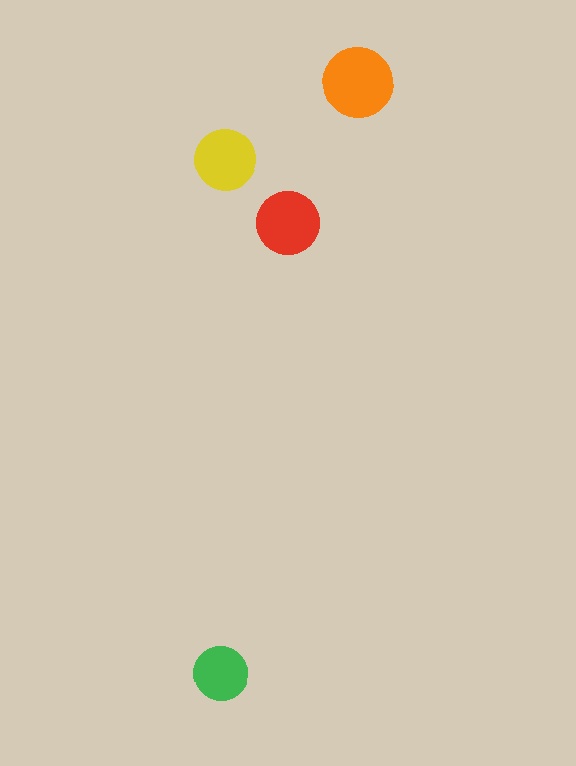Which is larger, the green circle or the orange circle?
The orange one.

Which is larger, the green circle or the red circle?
The red one.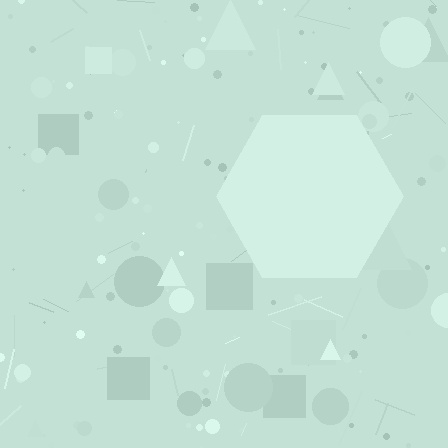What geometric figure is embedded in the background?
A hexagon is embedded in the background.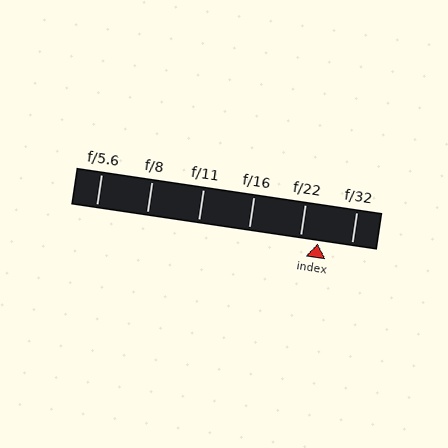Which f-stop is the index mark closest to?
The index mark is closest to f/22.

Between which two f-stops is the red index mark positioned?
The index mark is between f/22 and f/32.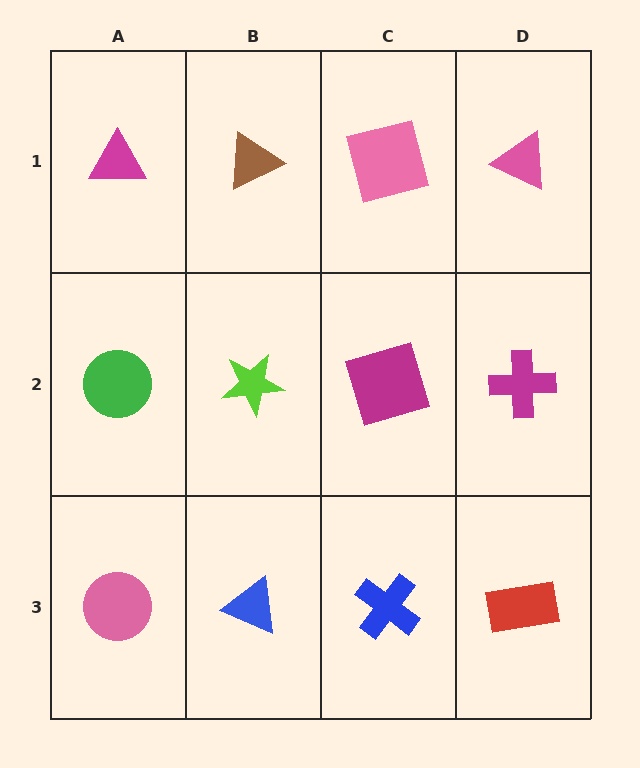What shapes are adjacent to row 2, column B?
A brown triangle (row 1, column B), a blue triangle (row 3, column B), a green circle (row 2, column A), a magenta square (row 2, column C).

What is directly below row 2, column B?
A blue triangle.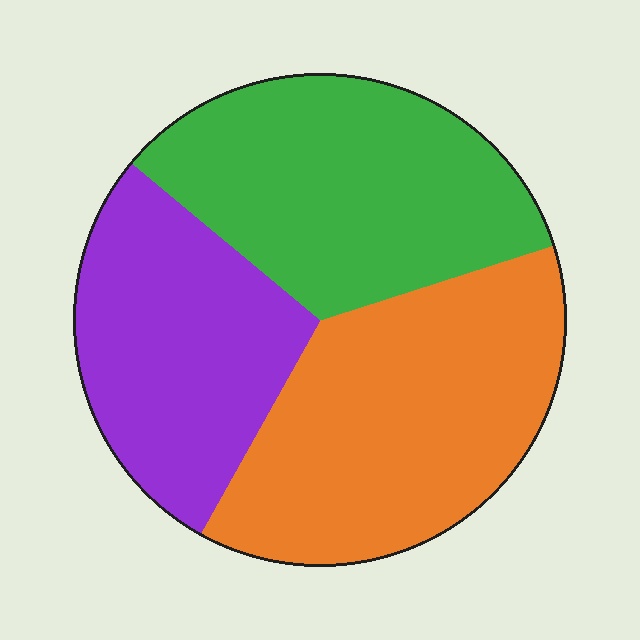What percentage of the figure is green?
Green covers about 35% of the figure.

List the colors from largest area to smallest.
From largest to smallest: orange, green, purple.